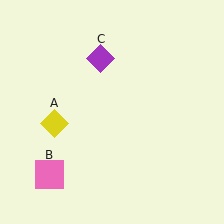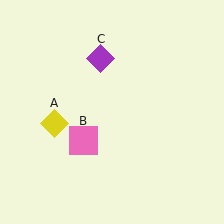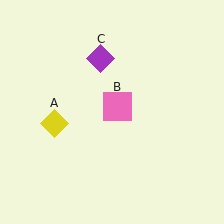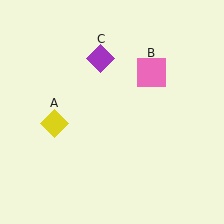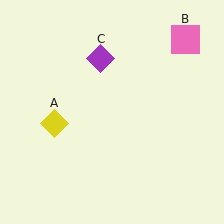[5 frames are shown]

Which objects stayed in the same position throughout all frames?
Yellow diamond (object A) and purple diamond (object C) remained stationary.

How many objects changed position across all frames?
1 object changed position: pink square (object B).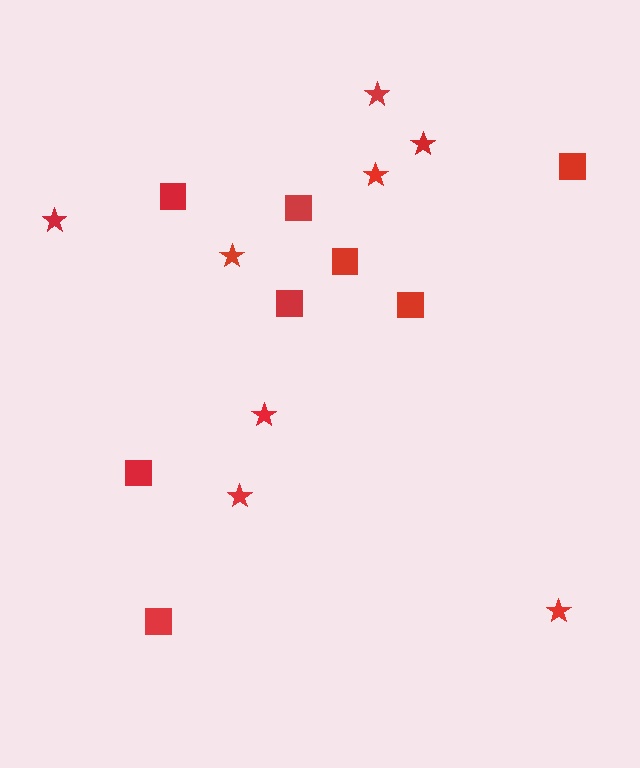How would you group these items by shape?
There are 2 groups: one group of squares (8) and one group of stars (8).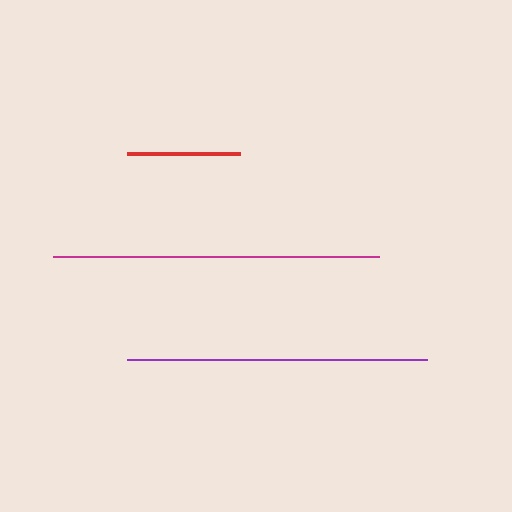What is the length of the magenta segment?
The magenta segment is approximately 326 pixels long.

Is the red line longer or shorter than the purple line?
The purple line is longer than the red line.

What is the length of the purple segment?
The purple segment is approximately 300 pixels long.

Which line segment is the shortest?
The red line is the shortest at approximately 113 pixels.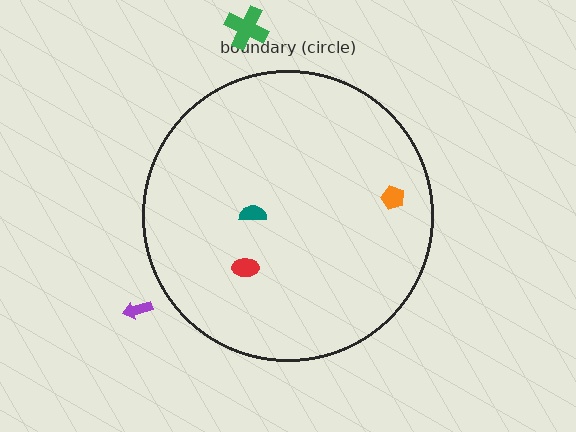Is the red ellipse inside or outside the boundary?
Inside.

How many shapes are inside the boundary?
3 inside, 2 outside.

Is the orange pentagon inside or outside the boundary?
Inside.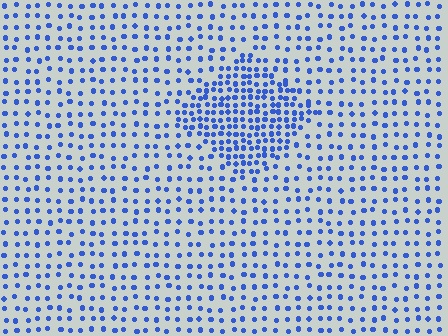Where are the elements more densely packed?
The elements are more densely packed inside the diamond boundary.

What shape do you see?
I see a diamond.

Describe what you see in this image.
The image contains small blue elements arranged at two different densities. A diamond-shaped region is visible where the elements are more densely packed than the surrounding area.